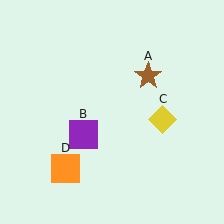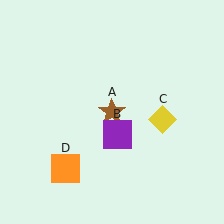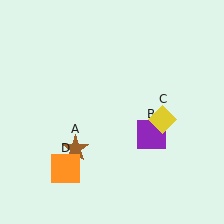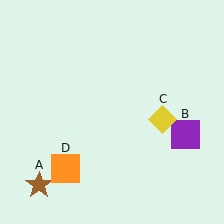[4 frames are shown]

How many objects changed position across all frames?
2 objects changed position: brown star (object A), purple square (object B).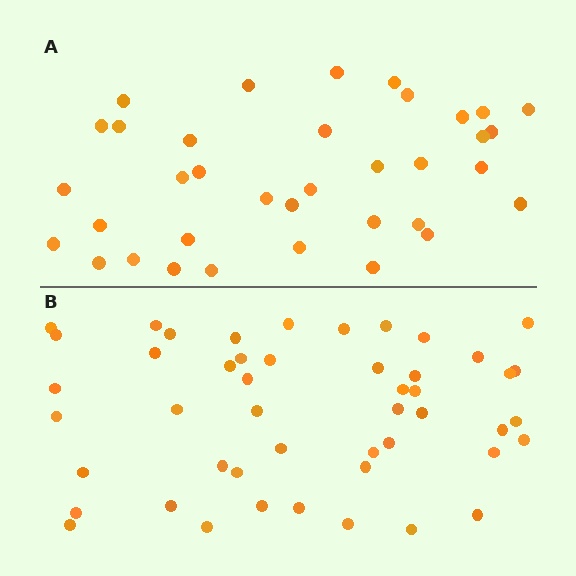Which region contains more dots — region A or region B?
Region B (the bottom region) has more dots.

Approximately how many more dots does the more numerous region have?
Region B has roughly 12 or so more dots than region A.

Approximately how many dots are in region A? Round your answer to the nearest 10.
About 40 dots. (The exact count is 36, which rounds to 40.)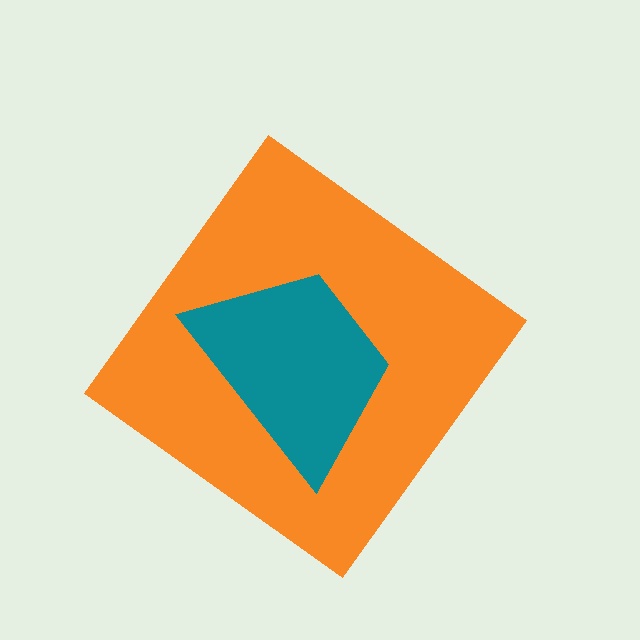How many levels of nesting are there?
2.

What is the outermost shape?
The orange diamond.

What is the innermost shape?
The teal trapezoid.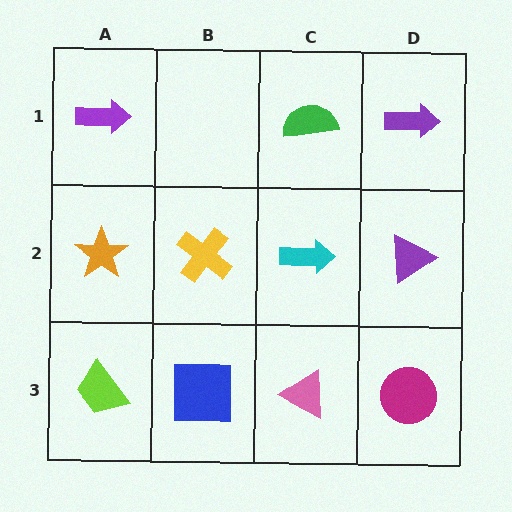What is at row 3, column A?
A lime trapezoid.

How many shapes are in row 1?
3 shapes.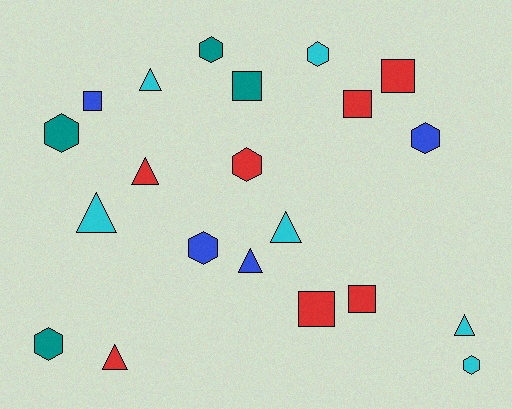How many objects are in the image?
There are 21 objects.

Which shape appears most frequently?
Hexagon, with 8 objects.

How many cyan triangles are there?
There are 4 cyan triangles.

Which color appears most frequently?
Red, with 7 objects.